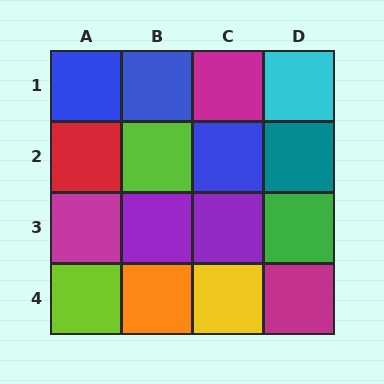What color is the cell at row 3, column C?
Purple.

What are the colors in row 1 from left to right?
Blue, blue, magenta, cyan.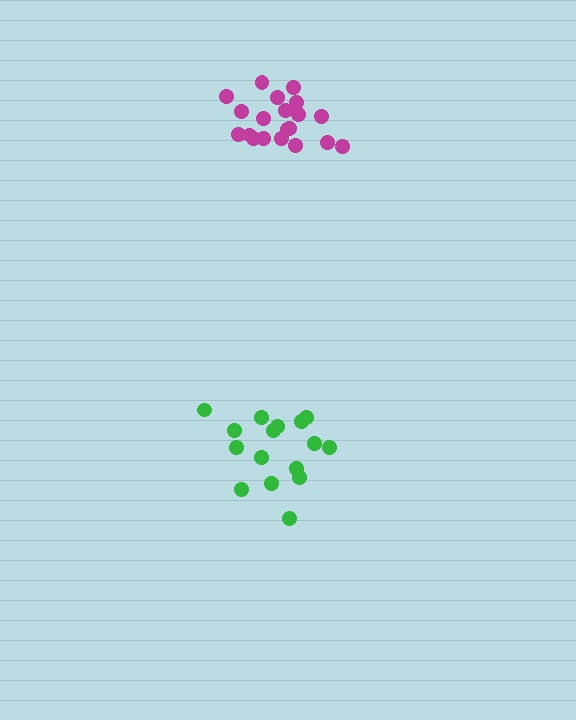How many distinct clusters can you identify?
There are 2 distinct clusters.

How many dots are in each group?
Group 1: 16 dots, Group 2: 20 dots (36 total).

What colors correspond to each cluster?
The clusters are colored: green, magenta.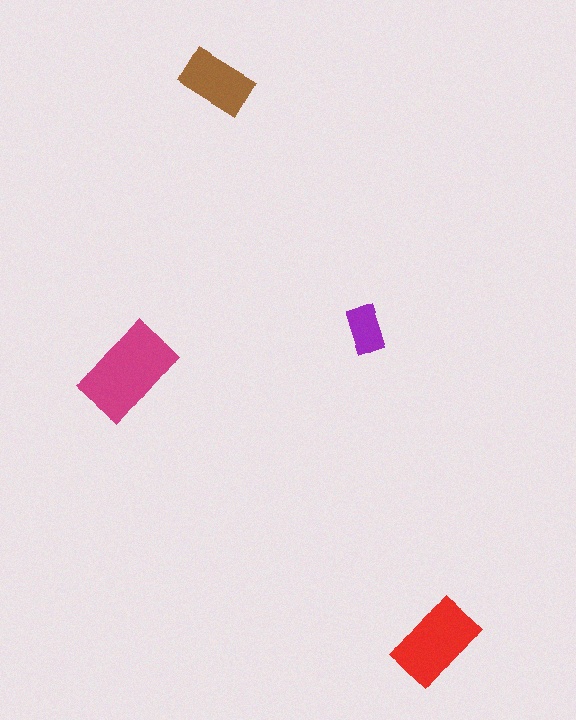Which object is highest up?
The brown rectangle is topmost.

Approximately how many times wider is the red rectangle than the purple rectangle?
About 2 times wider.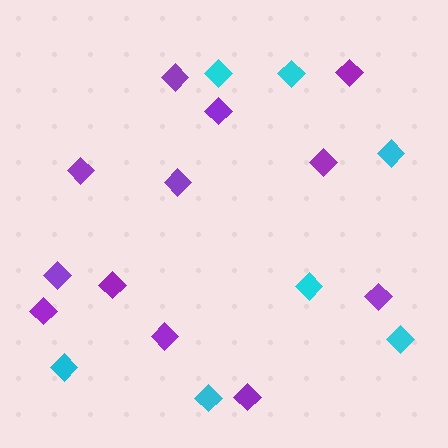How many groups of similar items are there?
There are 2 groups: one group of purple diamonds (12) and one group of cyan diamonds (7).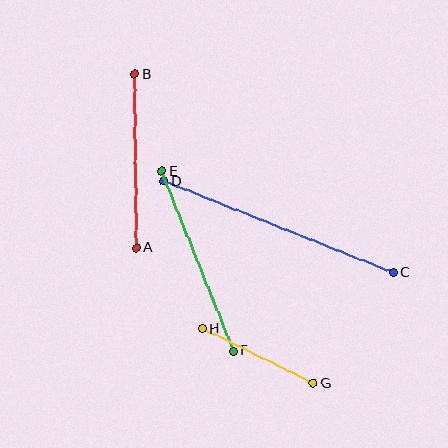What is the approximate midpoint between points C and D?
The midpoint is at approximately (279, 227) pixels.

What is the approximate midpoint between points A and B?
The midpoint is at approximately (135, 161) pixels.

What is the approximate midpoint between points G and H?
The midpoint is at approximately (258, 356) pixels.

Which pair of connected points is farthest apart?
Points C and D are farthest apart.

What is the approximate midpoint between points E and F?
The midpoint is at approximately (197, 261) pixels.